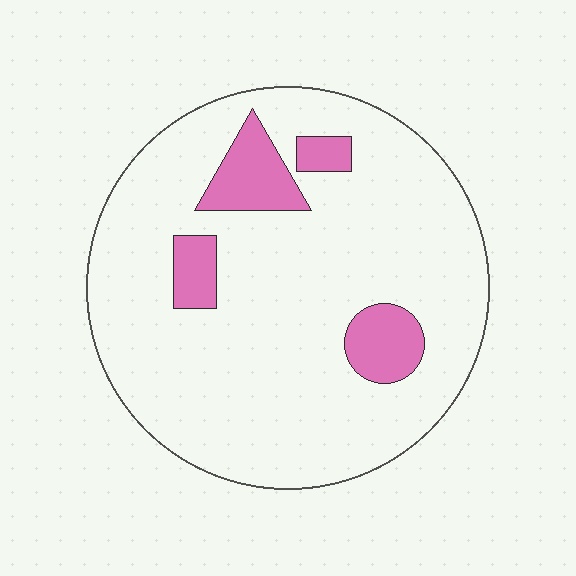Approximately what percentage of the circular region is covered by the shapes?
Approximately 15%.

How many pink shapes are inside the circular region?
4.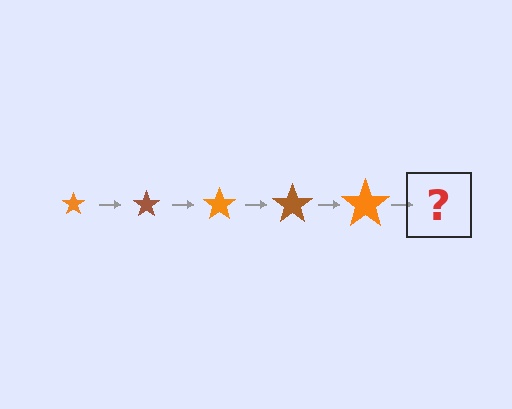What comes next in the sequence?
The next element should be a brown star, larger than the previous one.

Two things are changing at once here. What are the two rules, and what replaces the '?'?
The two rules are that the star grows larger each step and the color cycles through orange and brown. The '?' should be a brown star, larger than the previous one.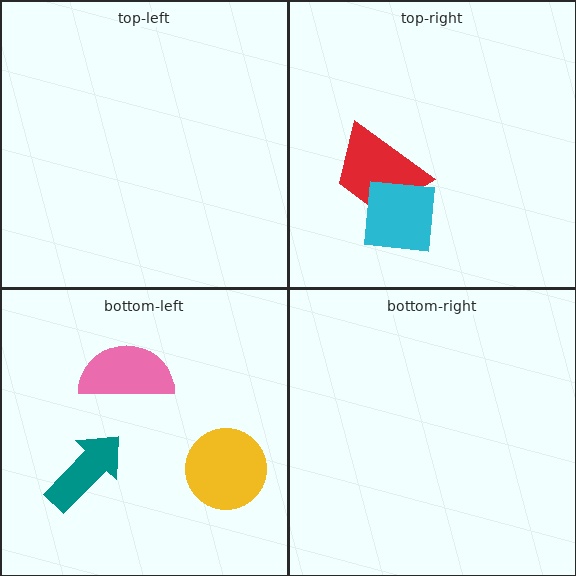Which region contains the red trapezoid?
The top-right region.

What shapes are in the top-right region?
The red trapezoid, the cyan square.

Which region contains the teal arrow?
The bottom-left region.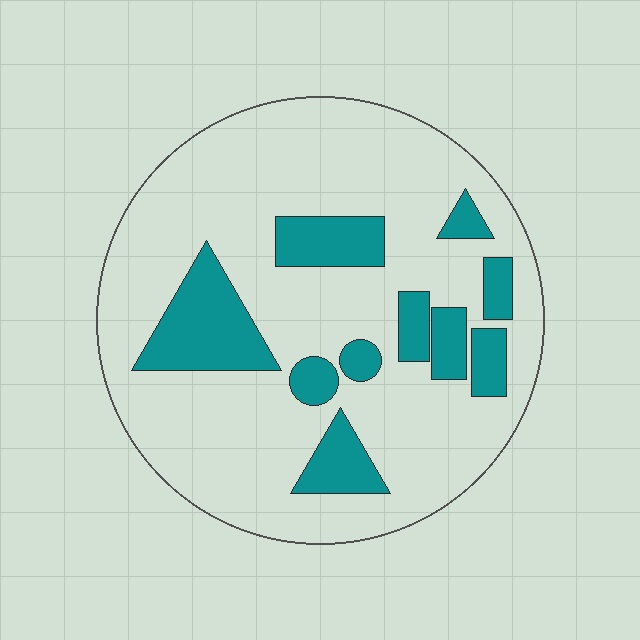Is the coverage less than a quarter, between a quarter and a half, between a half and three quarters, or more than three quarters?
Less than a quarter.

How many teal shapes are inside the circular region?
10.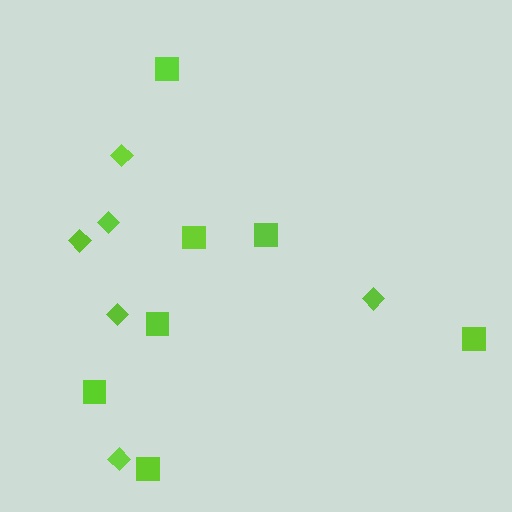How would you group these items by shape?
There are 2 groups: one group of diamonds (6) and one group of squares (7).